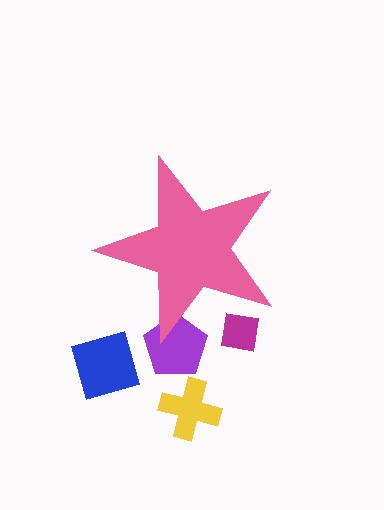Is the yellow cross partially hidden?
No, the yellow cross is fully visible.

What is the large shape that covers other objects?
A pink star.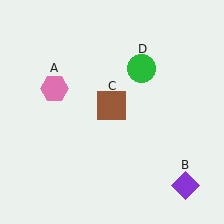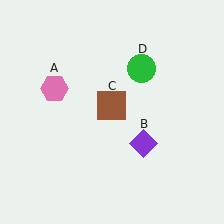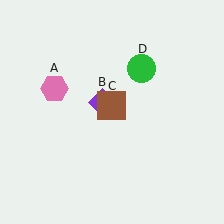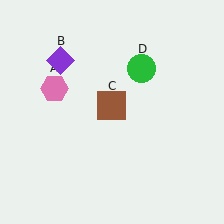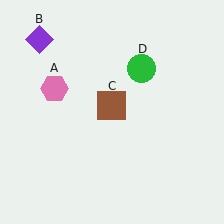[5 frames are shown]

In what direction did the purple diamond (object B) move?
The purple diamond (object B) moved up and to the left.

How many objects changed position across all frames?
1 object changed position: purple diamond (object B).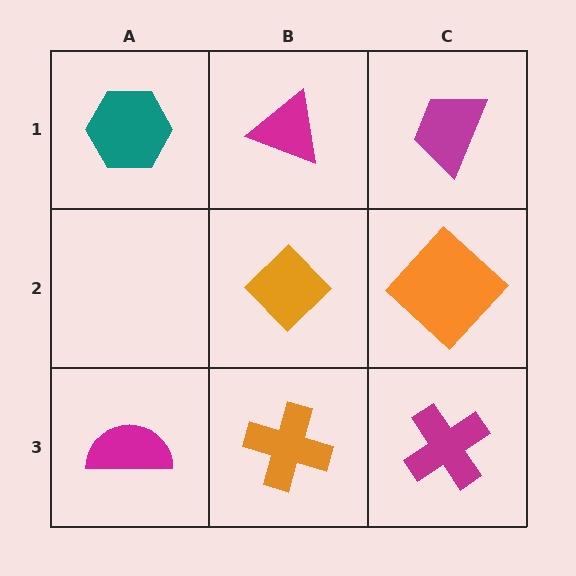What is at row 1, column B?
A magenta triangle.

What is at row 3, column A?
A magenta semicircle.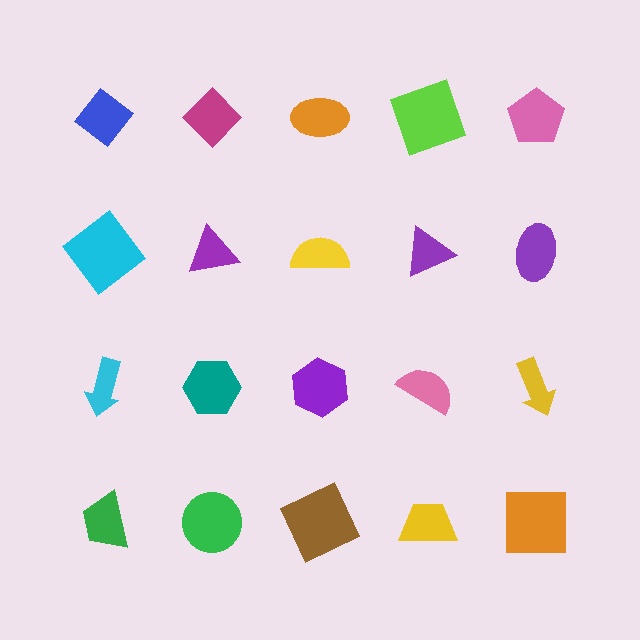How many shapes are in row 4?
5 shapes.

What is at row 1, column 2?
A magenta diamond.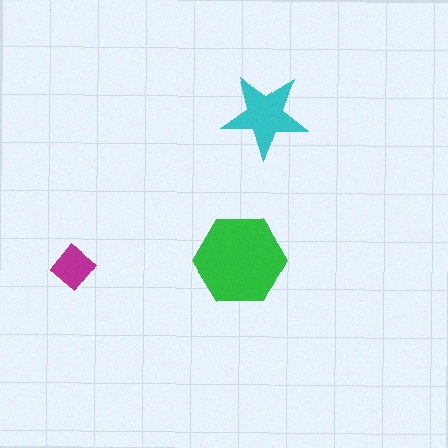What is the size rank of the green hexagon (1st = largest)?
1st.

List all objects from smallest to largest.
The magenta diamond, the cyan star, the green hexagon.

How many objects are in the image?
There are 3 objects in the image.